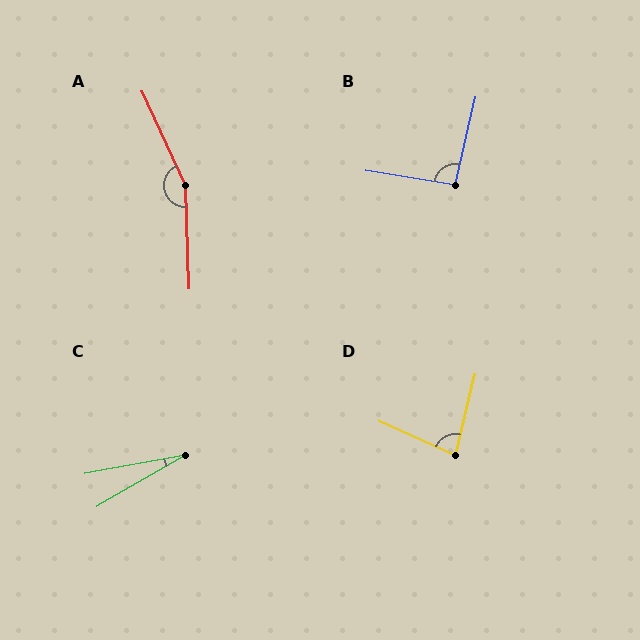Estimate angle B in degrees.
Approximately 94 degrees.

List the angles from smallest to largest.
C (20°), D (79°), B (94°), A (157°).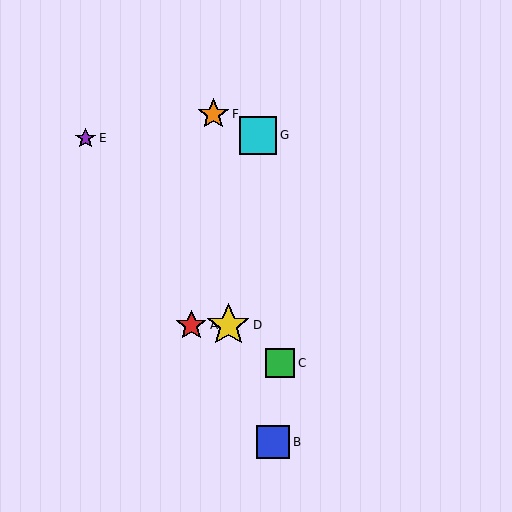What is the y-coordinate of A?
Object A is at y≈325.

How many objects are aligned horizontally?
2 objects (A, D) are aligned horizontally.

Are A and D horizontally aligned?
Yes, both are at y≈325.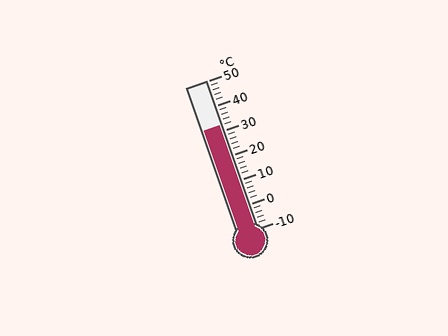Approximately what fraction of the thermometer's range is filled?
The thermometer is filled to approximately 70% of its range.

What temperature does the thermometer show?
The thermometer shows approximately 32°C.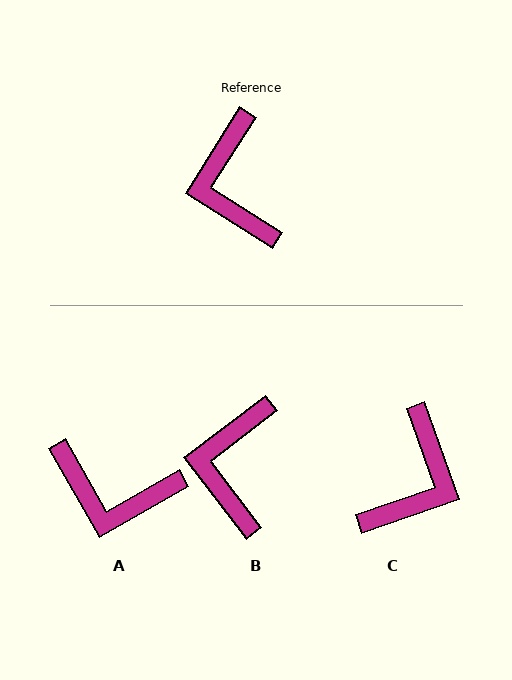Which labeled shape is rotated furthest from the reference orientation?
C, about 142 degrees away.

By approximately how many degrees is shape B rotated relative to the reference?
Approximately 21 degrees clockwise.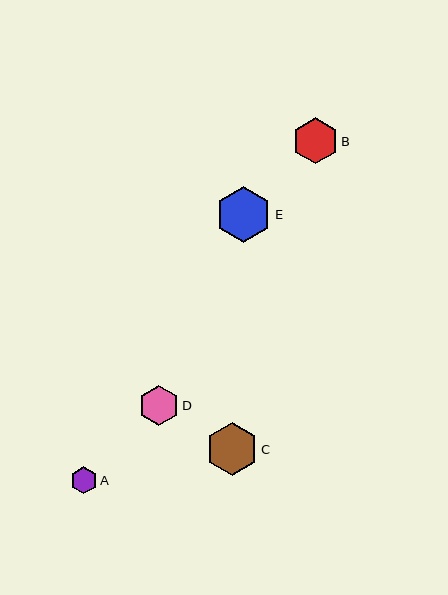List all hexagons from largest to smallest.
From largest to smallest: E, C, B, D, A.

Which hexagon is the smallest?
Hexagon A is the smallest with a size of approximately 27 pixels.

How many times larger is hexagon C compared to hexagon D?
Hexagon C is approximately 1.3 times the size of hexagon D.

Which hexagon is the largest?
Hexagon E is the largest with a size of approximately 56 pixels.